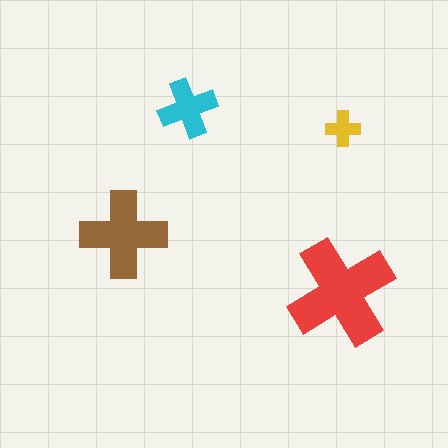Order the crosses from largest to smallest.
the red one, the brown one, the cyan one, the yellow one.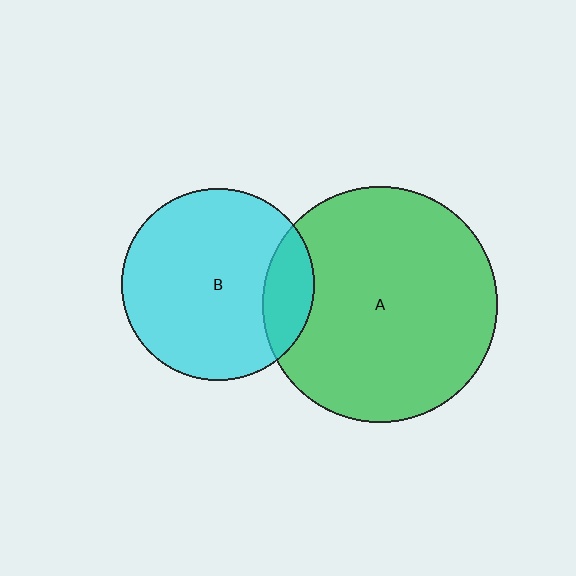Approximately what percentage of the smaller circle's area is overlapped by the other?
Approximately 15%.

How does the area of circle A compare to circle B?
Approximately 1.5 times.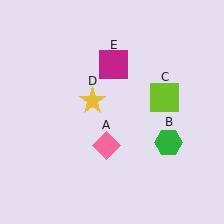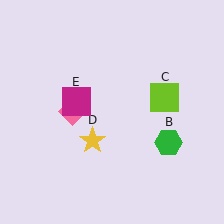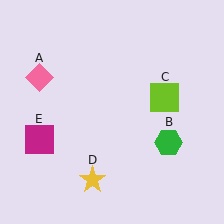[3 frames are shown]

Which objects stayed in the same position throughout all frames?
Green hexagon (object B) and lime square (object C) remained stationary.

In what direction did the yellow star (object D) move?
The yellow star (object D) moved down.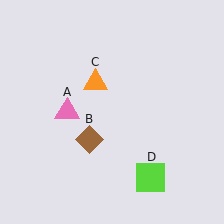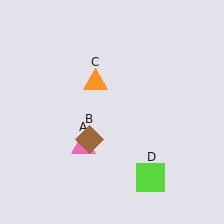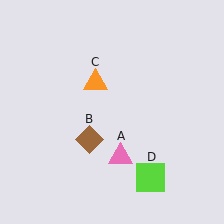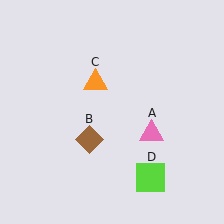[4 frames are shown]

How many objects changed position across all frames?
1 object changed position: pink triangle (object A).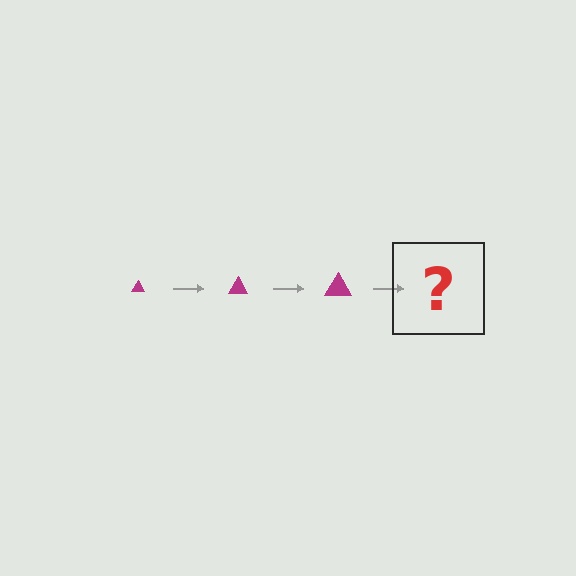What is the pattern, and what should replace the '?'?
The pattern is that the triangle gets progressively larger each step. The '?' should be a magenta triangle, larger than the previous one.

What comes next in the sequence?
The next element should be a magenta triangle, larger than the previous one.